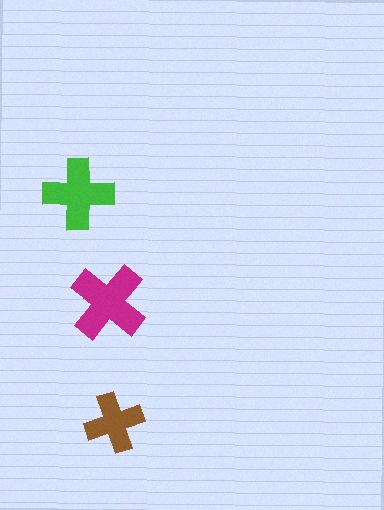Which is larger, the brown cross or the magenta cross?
The magenta one.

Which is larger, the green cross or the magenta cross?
The magenta one.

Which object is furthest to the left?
The green cross is leftmost.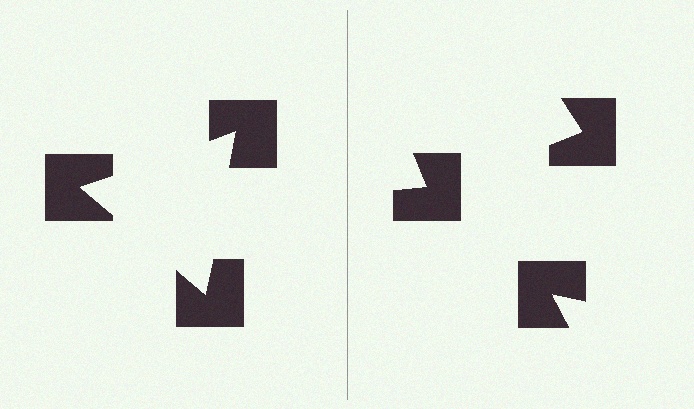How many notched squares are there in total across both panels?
6 — 3 on each side.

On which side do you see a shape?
An illusory triangle appears on the left side. On the right side the wedge cuts are rotated, so no coherent shape forms.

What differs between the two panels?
The notched squares are positioned identically on both sides; only the wedge orientations differ. On the left they align to a triangle; on the right they are misaligned.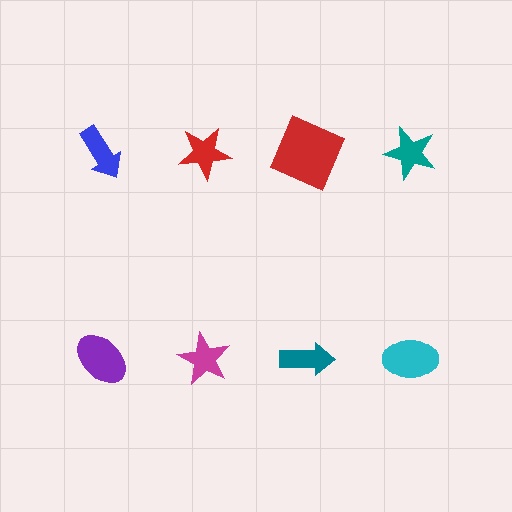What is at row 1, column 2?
A red star.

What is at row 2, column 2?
A magenta star.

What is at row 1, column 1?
A blue arrow.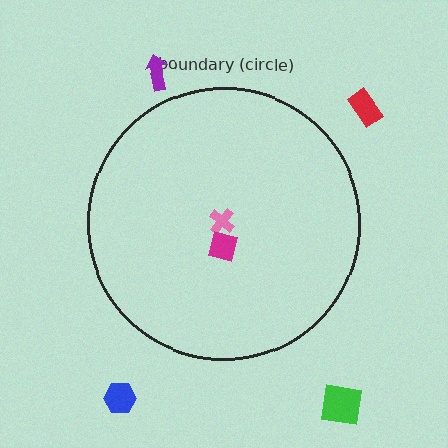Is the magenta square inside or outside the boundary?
Inside.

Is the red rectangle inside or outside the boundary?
Outside.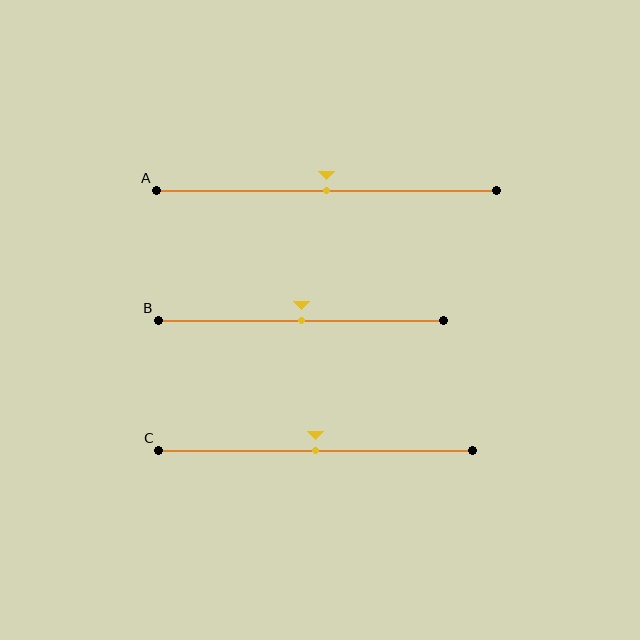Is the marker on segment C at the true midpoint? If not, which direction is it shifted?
Yes, the marker on segment C is at the true midpoint.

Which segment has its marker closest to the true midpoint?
Segment A has its marker closest to the true midpoint.